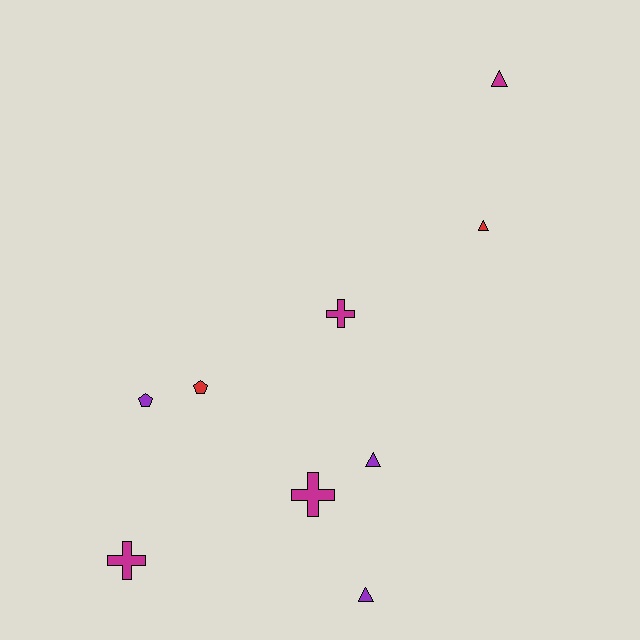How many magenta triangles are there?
There is 1 magenta triangle.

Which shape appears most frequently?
Triangle, with 4 objects.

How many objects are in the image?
There are 9 objects.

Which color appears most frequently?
Magenta, with 4 objects.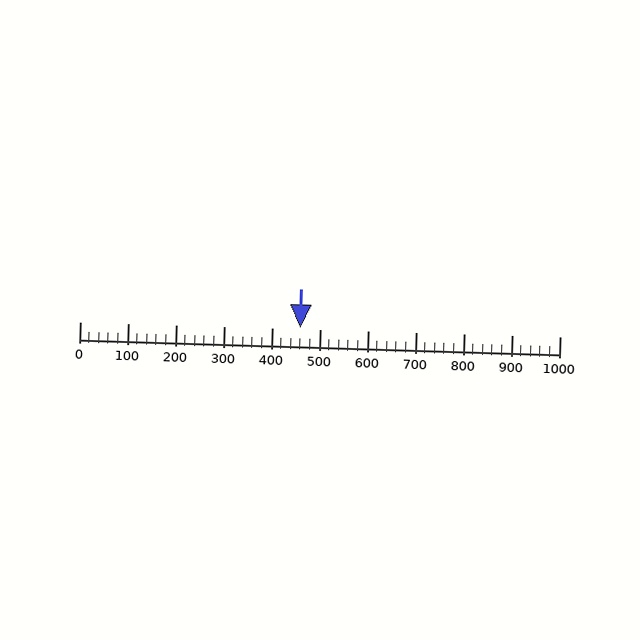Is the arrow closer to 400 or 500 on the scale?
The arrow is closer to 500.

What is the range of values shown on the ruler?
The ruler shows values from 0 to 1000.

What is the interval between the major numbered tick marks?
The major tick marks are spaced 100 units apart.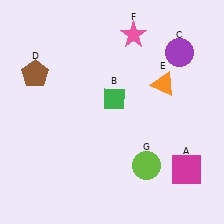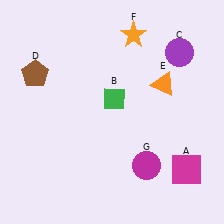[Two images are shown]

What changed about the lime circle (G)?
In Image 1, G is lime. In Image 2, it changed to magenta.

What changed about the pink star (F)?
In Image 1, F is pink. In Image 2, it changed to orange.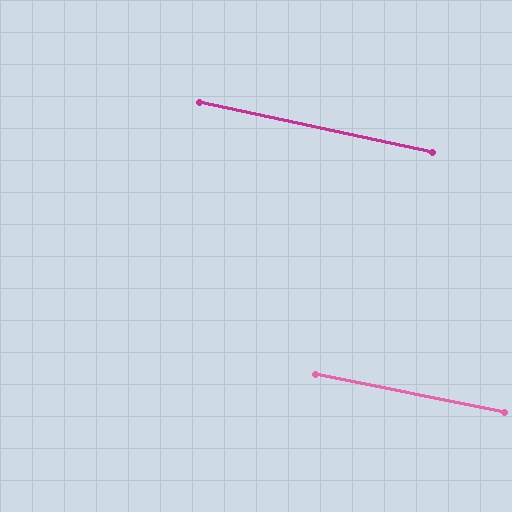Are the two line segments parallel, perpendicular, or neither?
Parallel — their directions differ by only 0.8°.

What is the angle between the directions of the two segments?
Approximately 1 degree.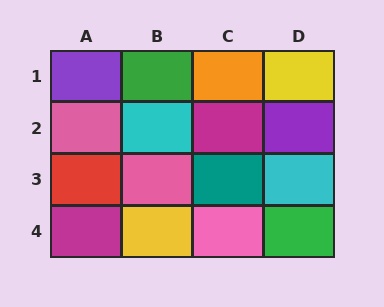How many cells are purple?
2 cells are purple.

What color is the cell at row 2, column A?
Pink.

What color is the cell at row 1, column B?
Green.